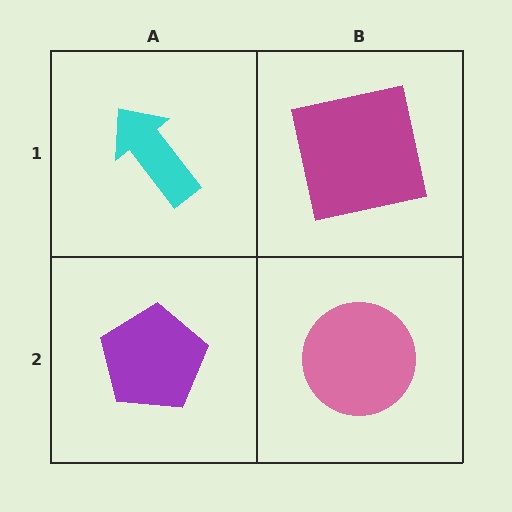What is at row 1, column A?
A cyan arrow.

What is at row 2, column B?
A pink circle.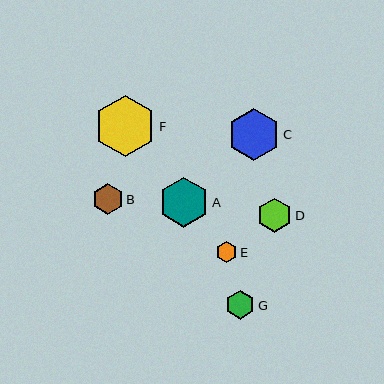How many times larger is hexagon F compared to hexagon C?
Hexagon F is approximately 1.2 times the size of hexagon C.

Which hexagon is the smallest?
Hexagon E is the smallest with a size of approximately 21 pixels.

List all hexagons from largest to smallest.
From largest to smallest: F, C, A, D, B, G, E.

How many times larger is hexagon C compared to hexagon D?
Hexagon C is approximately 1.5 times the size of hexagon D.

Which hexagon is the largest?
Hexagon F is the largest with a size of approximately 61 pixels.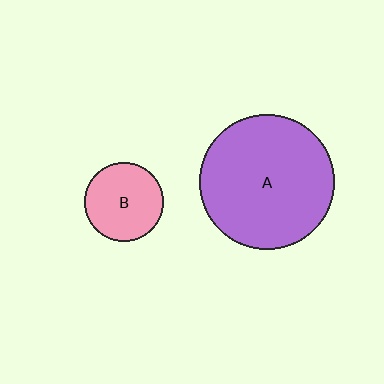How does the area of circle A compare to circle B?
Approximately 2.9 times.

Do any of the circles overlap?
No, none of the circles overlap.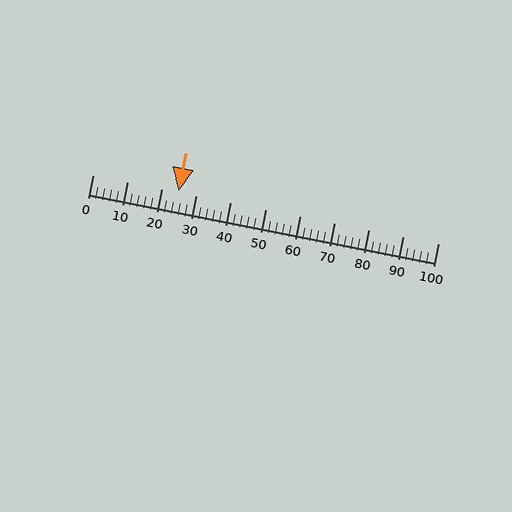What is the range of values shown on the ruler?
The ruler shows values from 0 to 100.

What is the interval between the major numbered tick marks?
The major tick marks are spaced 10 units apart.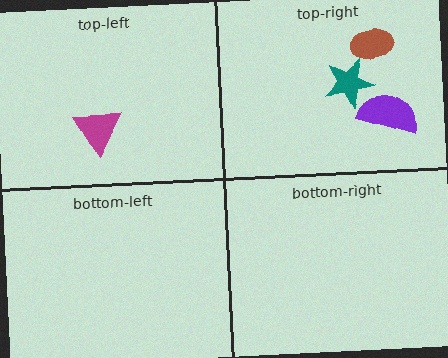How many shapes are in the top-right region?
3.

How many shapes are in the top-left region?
1.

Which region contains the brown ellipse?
The top-right region.